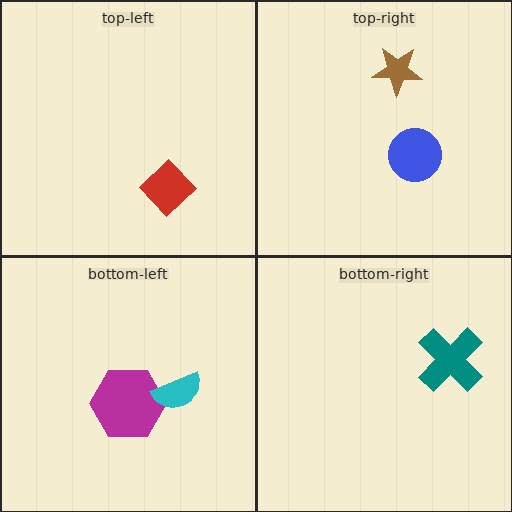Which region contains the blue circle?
The top-right region.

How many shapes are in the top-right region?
2.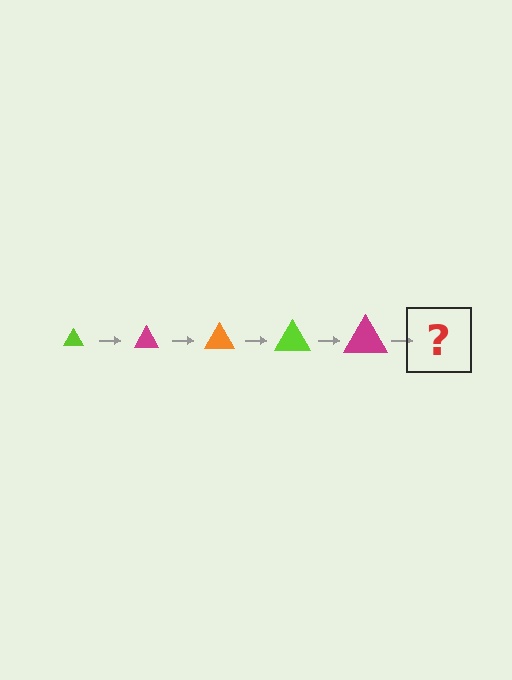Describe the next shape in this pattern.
It should be an orange triangle, larger than the previous one.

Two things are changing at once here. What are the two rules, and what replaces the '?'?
The two rules are that the triangle grows larger each step and the color cycles through lime, magenta, and orange. The '?' should be an orange triangle, larger than the previous one.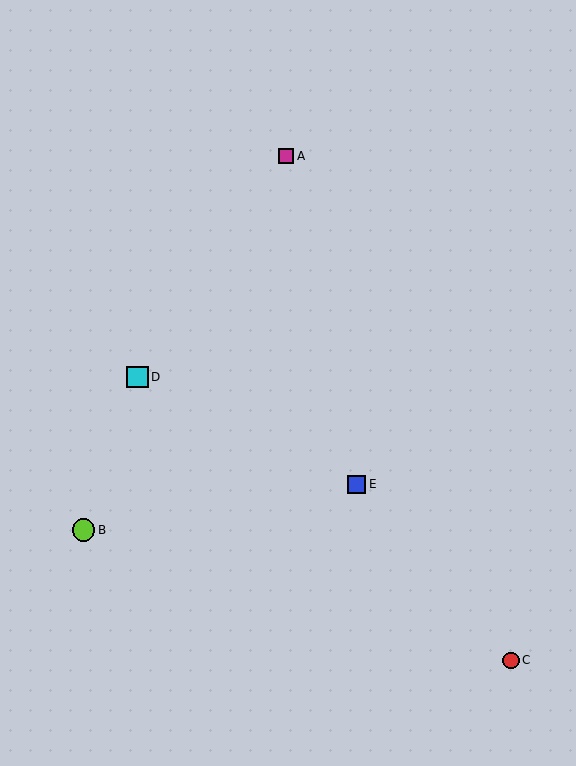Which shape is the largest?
The lime circle (labeled B) is the largest.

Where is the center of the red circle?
The center of the red circle is at (511, 660).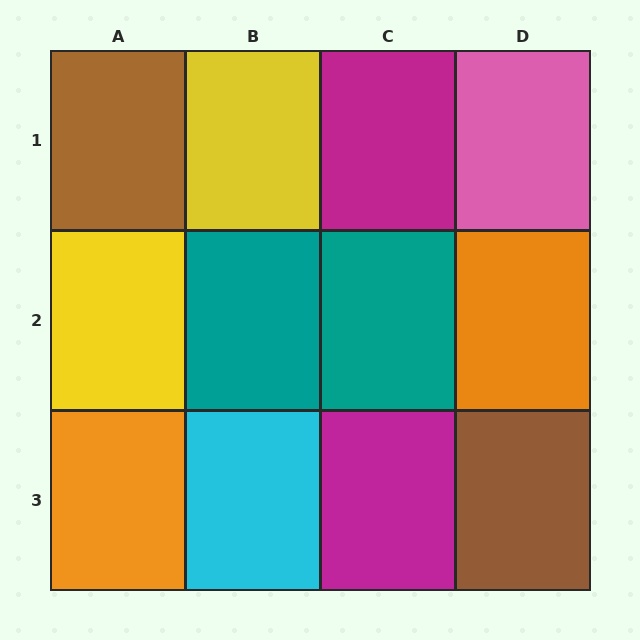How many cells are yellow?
2 cells are yellow.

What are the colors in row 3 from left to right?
Orange, cyan, magenta, brown.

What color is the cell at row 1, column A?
Brown.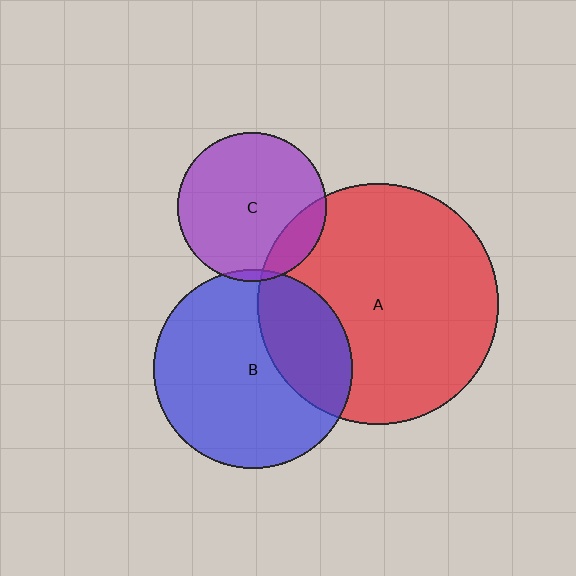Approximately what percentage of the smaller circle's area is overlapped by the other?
Approximately 30%.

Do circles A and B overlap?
Yes.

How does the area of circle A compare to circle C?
Approximately 2.6 times.